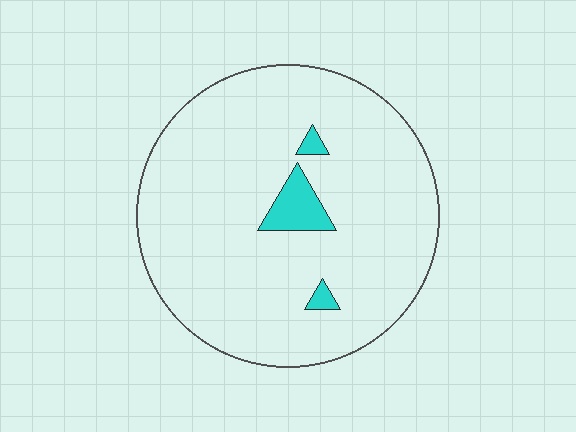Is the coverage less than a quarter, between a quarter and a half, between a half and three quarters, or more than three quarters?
Less than a quarter.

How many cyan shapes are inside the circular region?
3.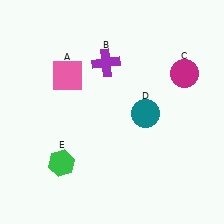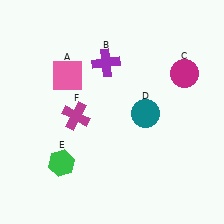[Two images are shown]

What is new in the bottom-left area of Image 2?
A magenta cross (F) was added in the bottom-left area of Image 2.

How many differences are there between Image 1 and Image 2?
There is 1 difference between the two images.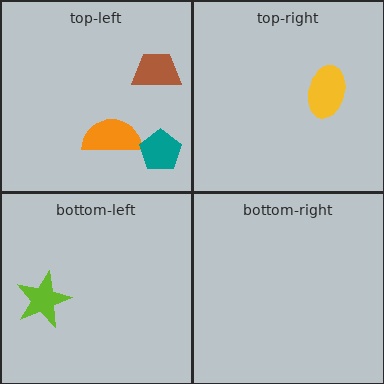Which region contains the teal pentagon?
The top-left region.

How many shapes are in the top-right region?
1.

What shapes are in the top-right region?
The yellow ellipse.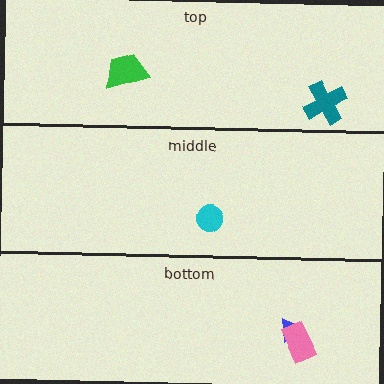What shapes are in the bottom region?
The blue triangle, the pink rectangle.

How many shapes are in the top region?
2.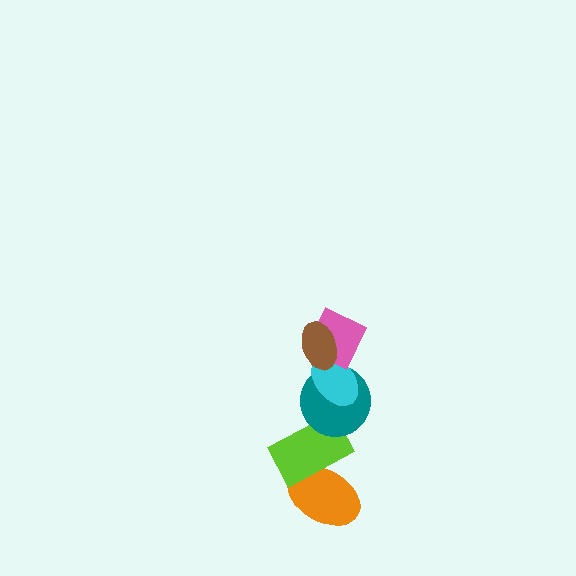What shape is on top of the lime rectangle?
The teal circle is on top of the lime rectangle.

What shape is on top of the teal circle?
The cyan ellipse is on top of the teal circle.